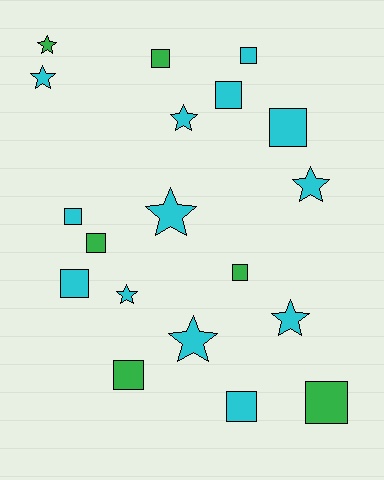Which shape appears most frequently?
Square, with 11 objects.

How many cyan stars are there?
There are 7 cyan stars.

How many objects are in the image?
There are 19 objects.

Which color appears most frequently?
Cyan, with 13 objects.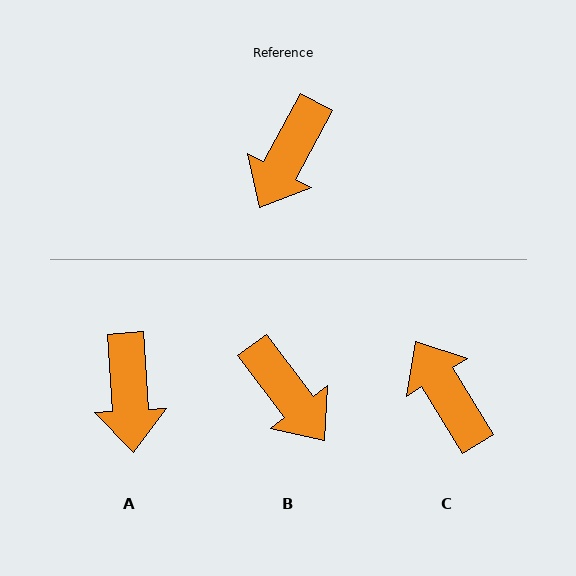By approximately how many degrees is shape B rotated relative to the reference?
Approximately 66 degrees counter-clockwise.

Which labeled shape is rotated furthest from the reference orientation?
C, about 120 degrees away.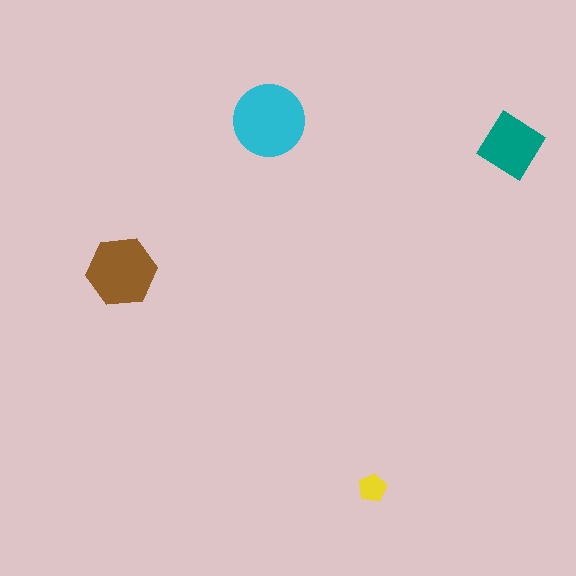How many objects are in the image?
There are 4 objects in the image.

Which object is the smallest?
The yellow pentagon.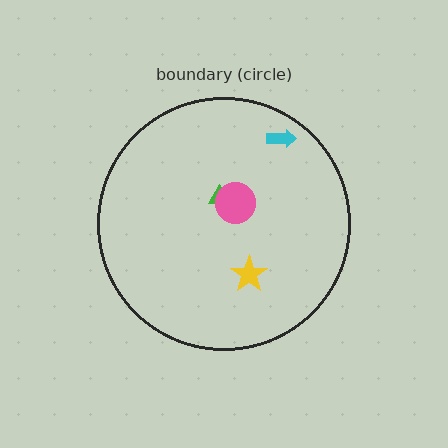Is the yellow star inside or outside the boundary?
Inside.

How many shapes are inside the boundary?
4 inside, 0 outside.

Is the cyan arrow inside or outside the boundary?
Inside.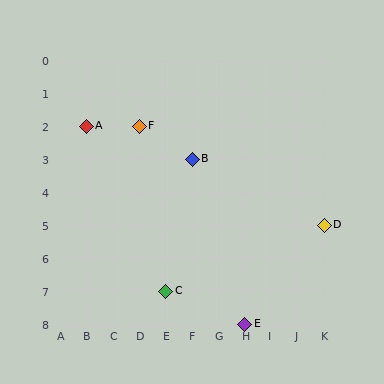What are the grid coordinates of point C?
Point C is at grid coordinates (E, 7).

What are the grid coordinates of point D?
Point D is at grid coordinates (K, 5).